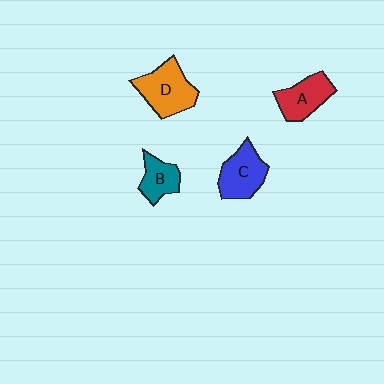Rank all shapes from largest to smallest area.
From largest to smallest: D (orange), C (blue), A (red), B (teal).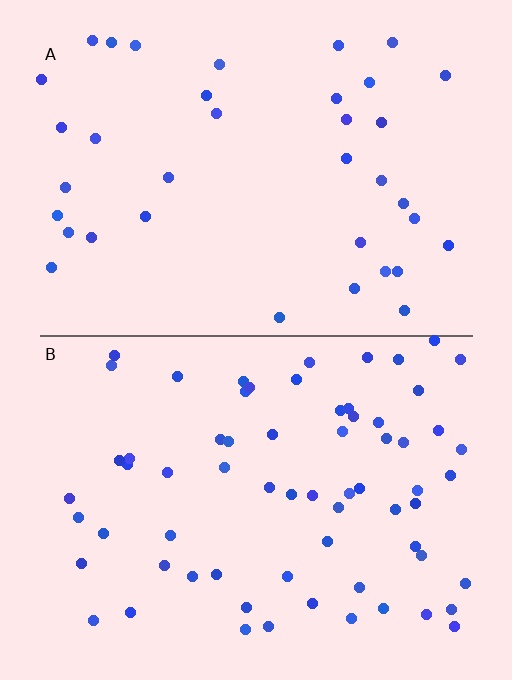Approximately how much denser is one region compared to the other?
Approximately 1.9× — region B over region A.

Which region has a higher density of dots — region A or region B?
B (the bottom).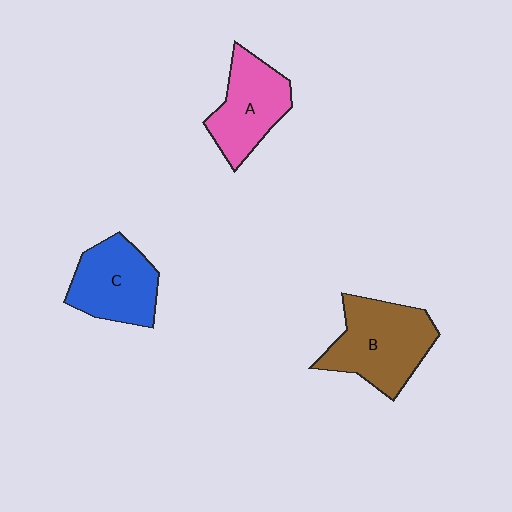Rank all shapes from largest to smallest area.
From largest to smallest: B (brown), C (blue), A (pink).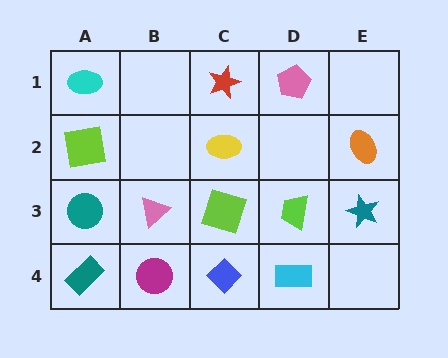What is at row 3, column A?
A teal circle.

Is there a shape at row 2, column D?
No, that cell is empty.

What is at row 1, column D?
A pink pentagon.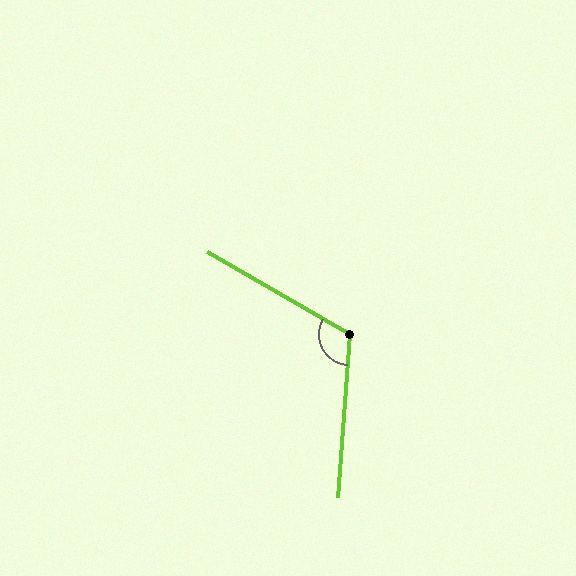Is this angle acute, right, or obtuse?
It is obtuse.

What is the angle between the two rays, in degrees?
Approximately 116 degrees.